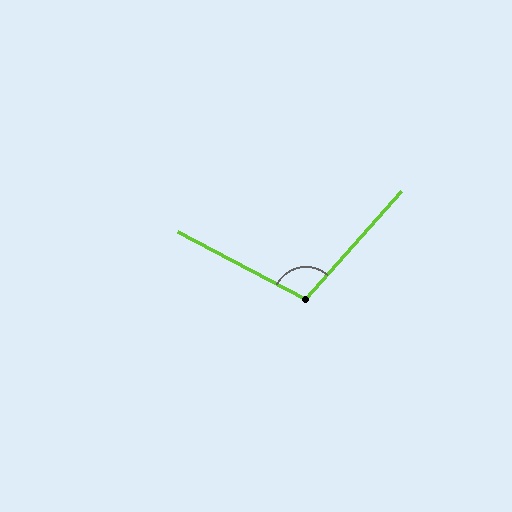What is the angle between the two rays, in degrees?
Approximately 104 degrees.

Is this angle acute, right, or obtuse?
It is obtuse.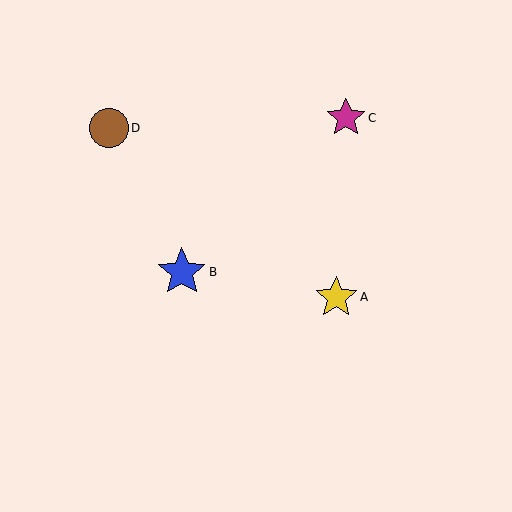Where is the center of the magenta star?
The center of the magenta star is at (346, 118).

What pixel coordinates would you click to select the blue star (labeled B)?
Click at (182, 272) to select the blue star B.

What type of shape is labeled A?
Shape A is a yellow star.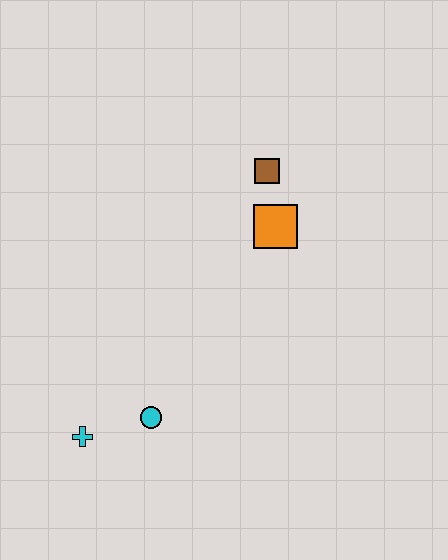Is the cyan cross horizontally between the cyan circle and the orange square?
No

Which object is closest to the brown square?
The orange square is closest to the brown square.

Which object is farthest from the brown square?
The cyan cross is farthest from the brown square.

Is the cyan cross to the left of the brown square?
Yes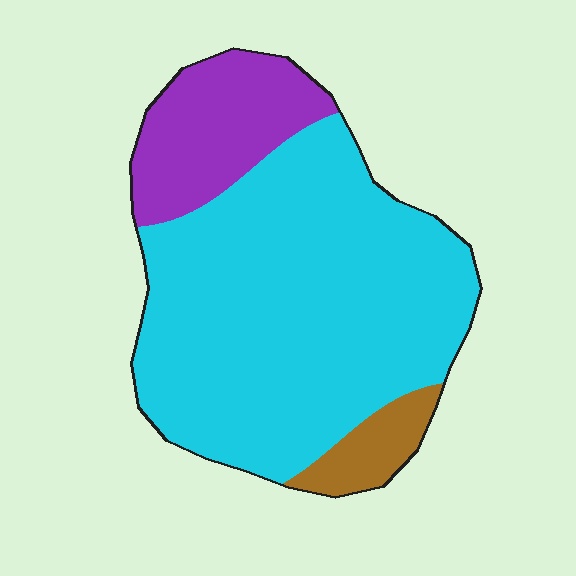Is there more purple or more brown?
Purple.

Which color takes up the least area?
Brown, at roughly 5%.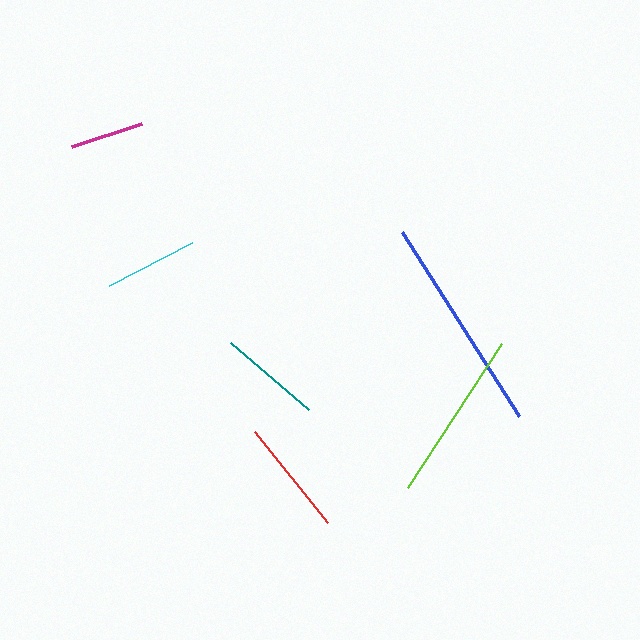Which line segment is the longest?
The blue line is the longest at approximately 218 pixels.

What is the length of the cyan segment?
The cyan segment is approximately 93 pixels long.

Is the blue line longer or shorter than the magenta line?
The blue line is longer than the magenta line.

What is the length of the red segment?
The red segment is approximately 116 pixels long.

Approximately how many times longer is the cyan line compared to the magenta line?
The cyan line is approximately 1.3 times the length of the magenta line.